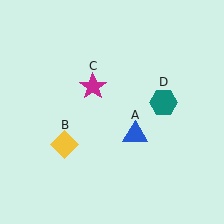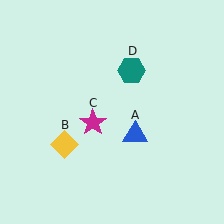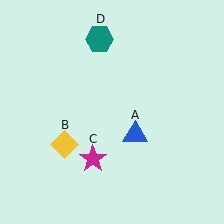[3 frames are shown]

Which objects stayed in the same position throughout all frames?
Blue triangle (object A) and yellow diamond (object B) remained stationary.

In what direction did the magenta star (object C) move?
The magenta star (object C) moved down.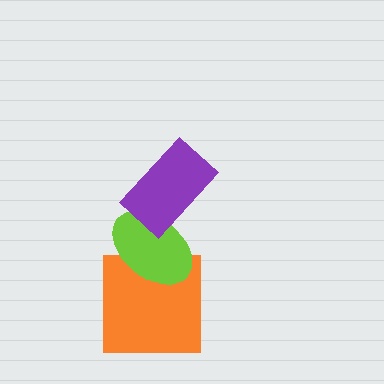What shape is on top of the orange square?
The lime ellipse is on top of the orange square.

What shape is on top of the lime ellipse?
The purple rectangle is on top of the lime ellipse.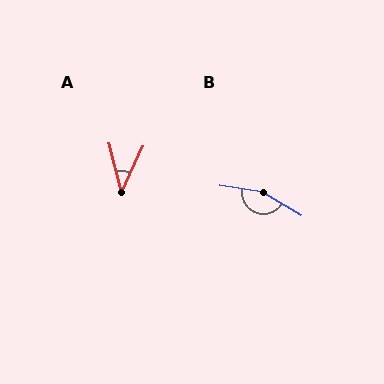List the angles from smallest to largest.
A (38°), B (157°).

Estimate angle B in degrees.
Approximately 157 degrees.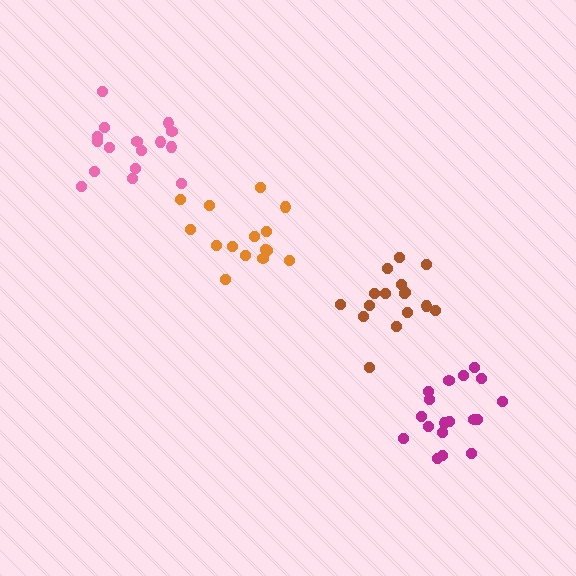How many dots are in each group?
Group 1: 16 dots, Group 2: 18 dots, Group 3: 15 dots, Group 4: 16 dots (65 total).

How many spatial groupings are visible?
There are 4 spatial groupings.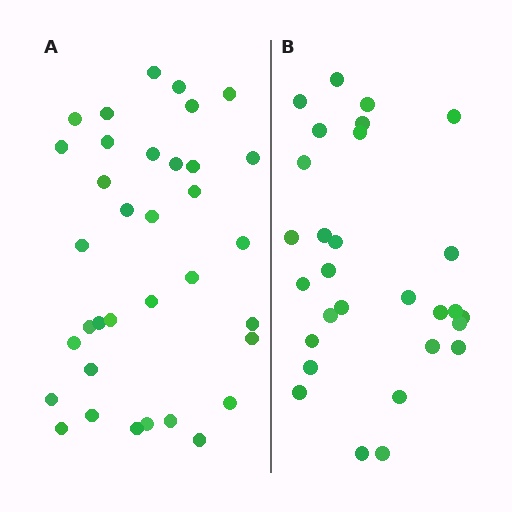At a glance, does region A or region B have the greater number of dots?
Region A (the left region) has more dots.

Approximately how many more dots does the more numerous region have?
Region A has about 6 more dots than region B.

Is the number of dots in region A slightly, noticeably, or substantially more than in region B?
Region A has only slightly more — the two regions are fairly close. The ratio is roughly 1.2 to 1.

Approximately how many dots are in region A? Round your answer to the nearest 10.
About 40 dots. (The exact count is 35, which rounds to 40.)